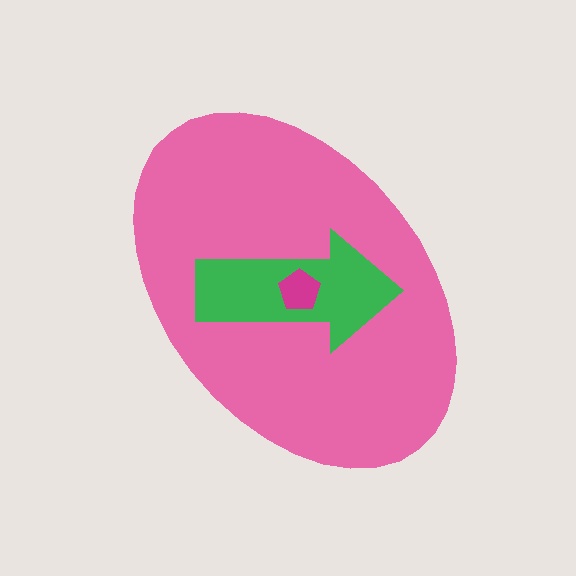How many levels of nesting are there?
3.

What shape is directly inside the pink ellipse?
The green arrow.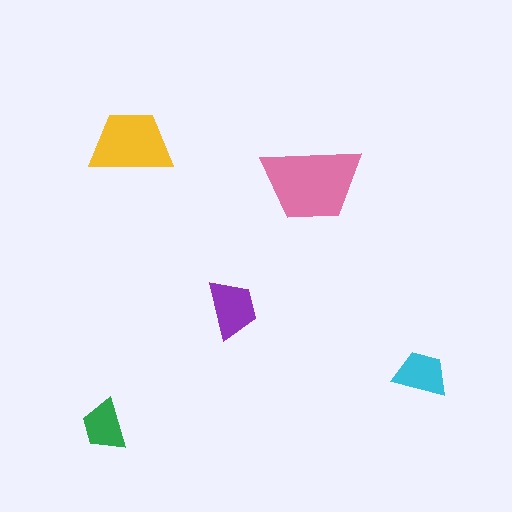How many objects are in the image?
There are 5 objects in the image.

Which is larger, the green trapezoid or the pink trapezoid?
The pink one.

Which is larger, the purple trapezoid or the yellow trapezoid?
The yellow one.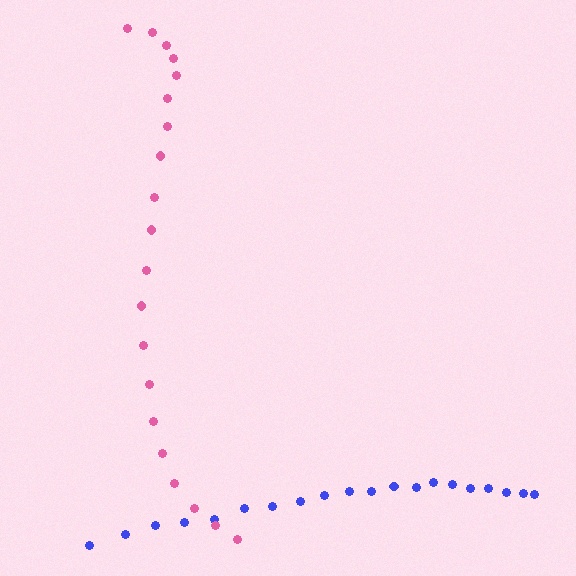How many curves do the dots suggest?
There are 2 distinct paths.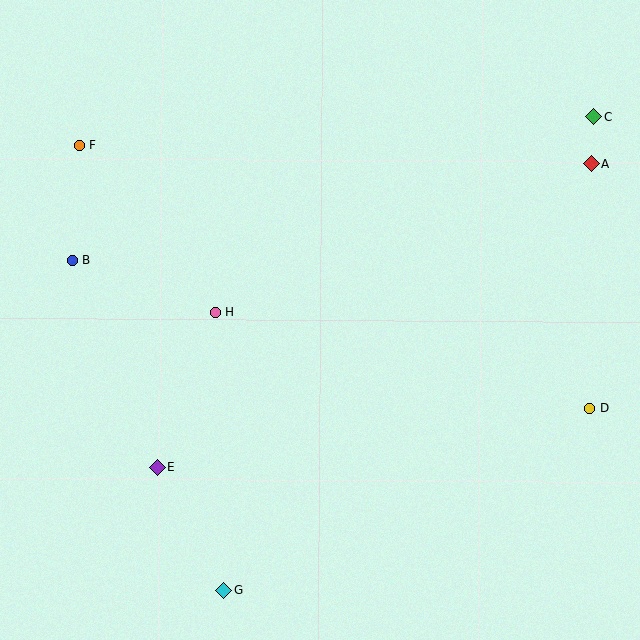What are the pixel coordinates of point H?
Point H is at (216, 312).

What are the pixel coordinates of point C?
Point C is at (594, 117).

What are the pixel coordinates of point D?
Point D is at (590, 408).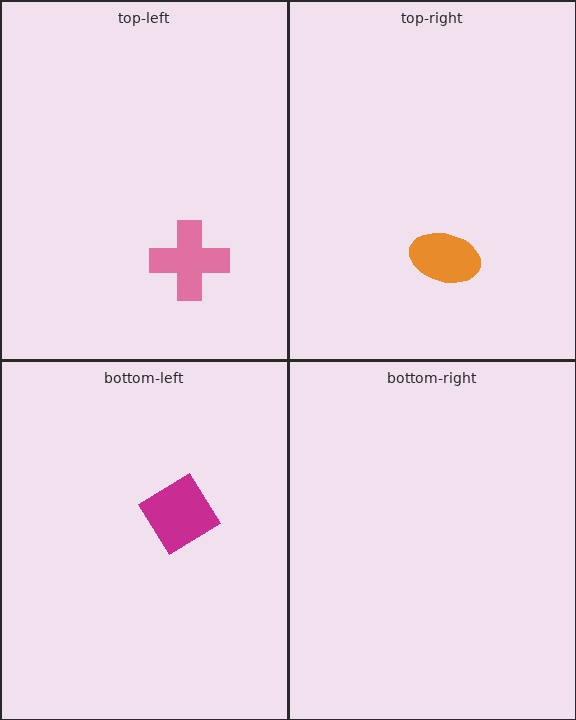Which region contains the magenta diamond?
The bottom-left region.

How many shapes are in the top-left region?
1.